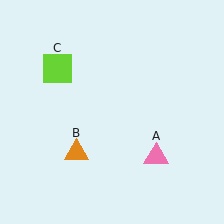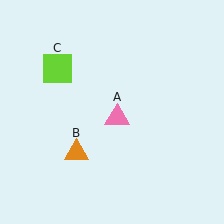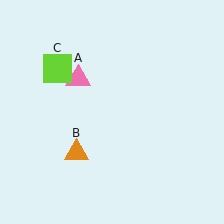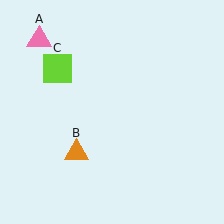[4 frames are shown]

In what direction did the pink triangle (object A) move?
The pink triangle (object A) moved up and to the left.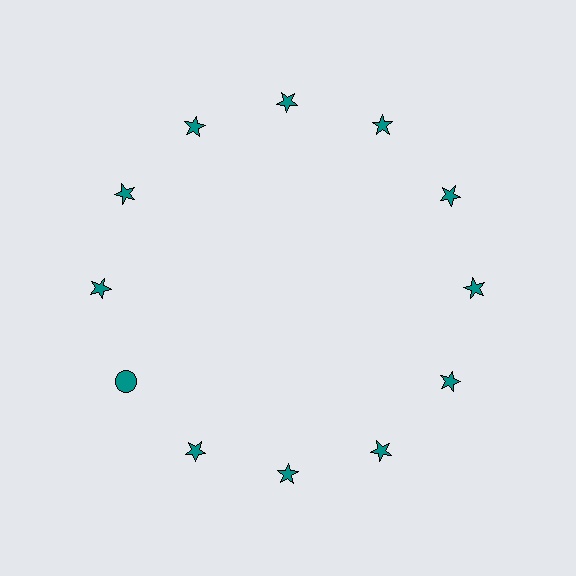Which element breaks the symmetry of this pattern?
The teal circle at roughly the 8 o'clock position breaks the symmetry. All other shapes are teal stars.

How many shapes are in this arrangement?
There are 12 shapes arranged in a ring pattern.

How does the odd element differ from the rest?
It has a different shape: circle instead of star.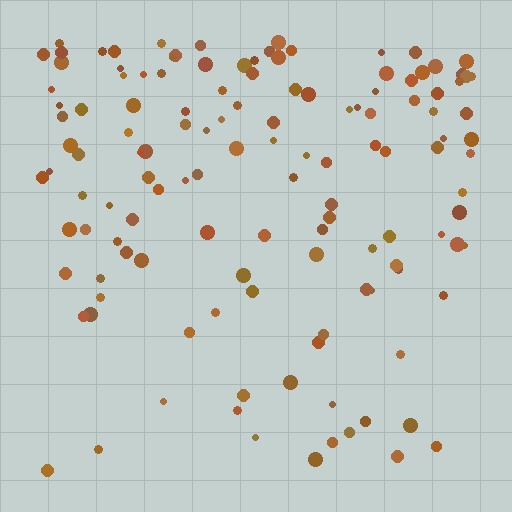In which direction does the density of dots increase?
From bottom to top, with the top side densest.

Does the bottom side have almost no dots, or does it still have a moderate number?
Still a moderate number, just noticeably fewer than the top.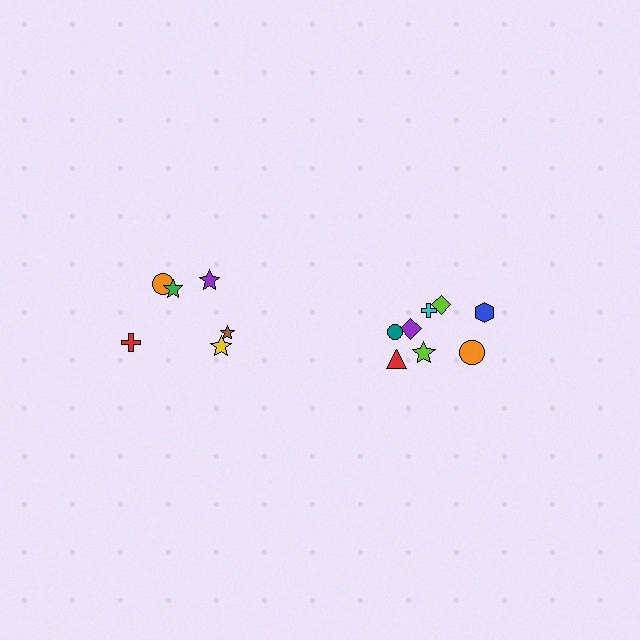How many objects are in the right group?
There are 8 objects.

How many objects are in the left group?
There are 6 objects.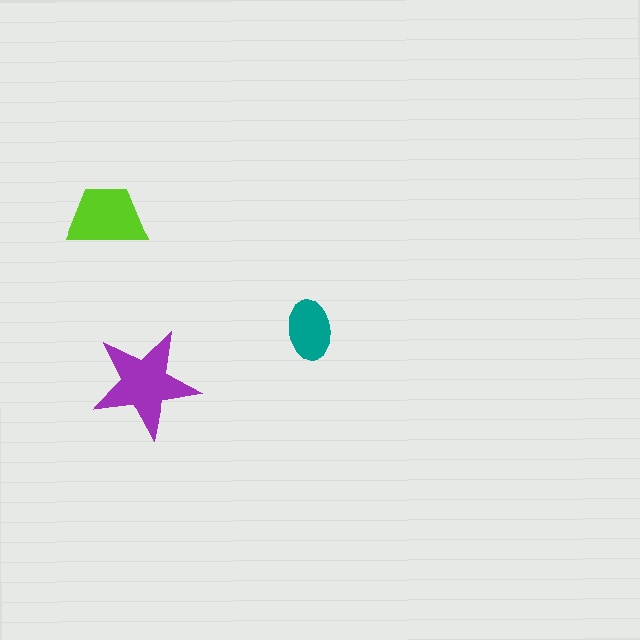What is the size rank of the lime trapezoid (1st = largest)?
2nd.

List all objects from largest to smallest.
The purple star, the lime trapezoid, the teal ellipse.